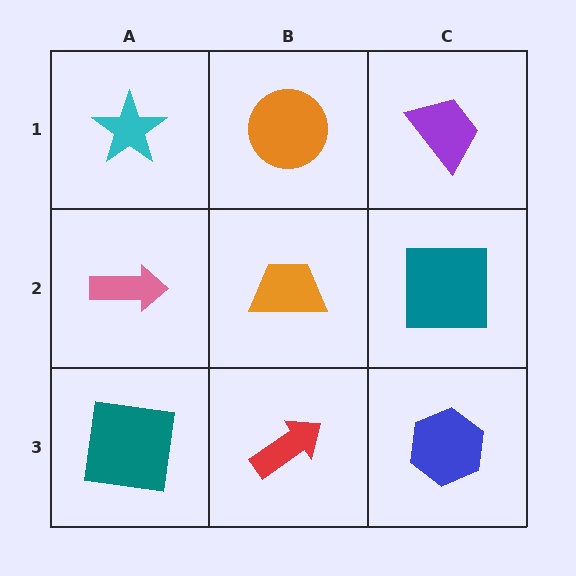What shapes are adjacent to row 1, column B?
An orange trapezoid (row 2, column B), a cyan star (row 1, column A), a purple trapezoid (row 1, column C).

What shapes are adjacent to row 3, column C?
A teal square (row 2, column C), a red arrow (row 3, column B).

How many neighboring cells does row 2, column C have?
3.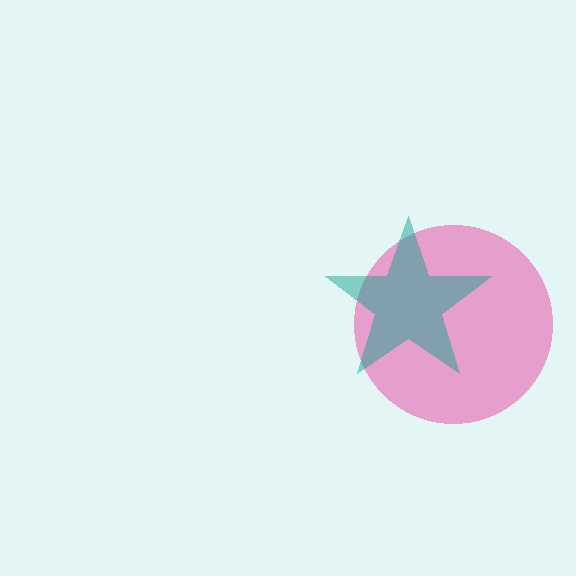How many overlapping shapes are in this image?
There are 2 overlapping shapes in the image.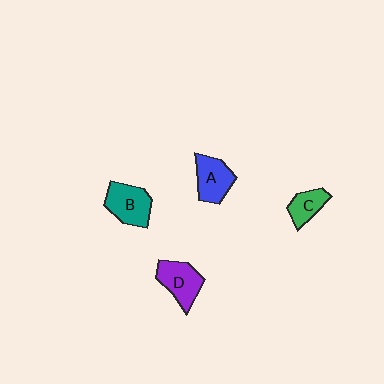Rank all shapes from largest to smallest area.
From largest to smallest: B (teal), D (purple), A (blue), C (green).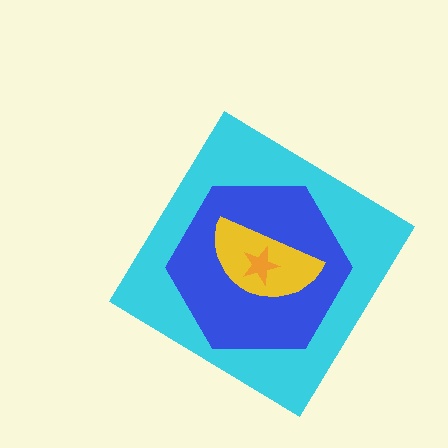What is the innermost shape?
The orange star.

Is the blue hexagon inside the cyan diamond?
Yes.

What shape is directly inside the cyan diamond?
The blue hexagon.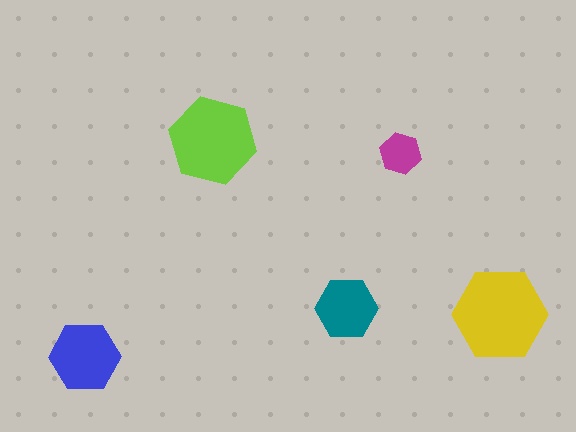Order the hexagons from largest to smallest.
the yellow one, the lime one, the blue one, the teal one, the magenta one.